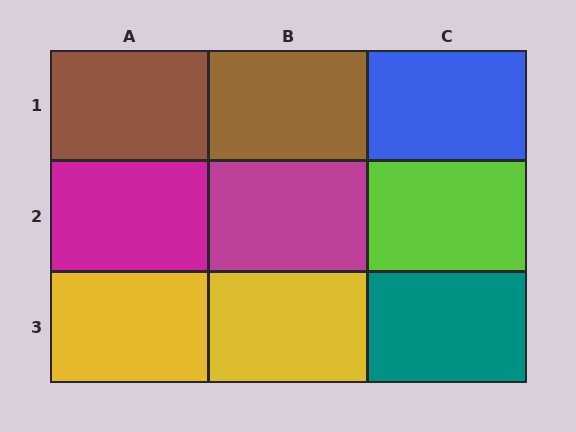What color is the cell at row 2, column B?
Magenta.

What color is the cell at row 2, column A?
Magenta.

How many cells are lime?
1 cell is lime.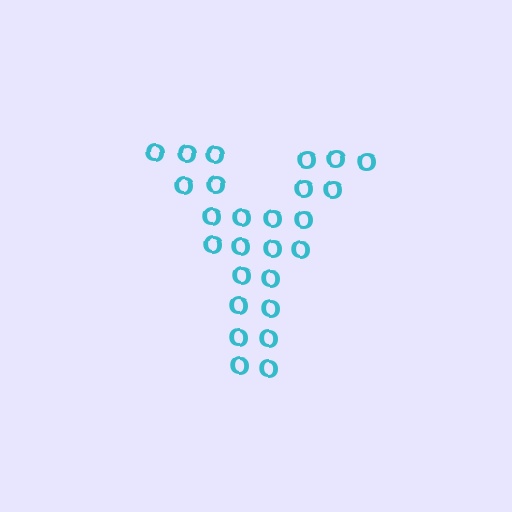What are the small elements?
The small elements are letter O's.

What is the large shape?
The large shape is the letter Y.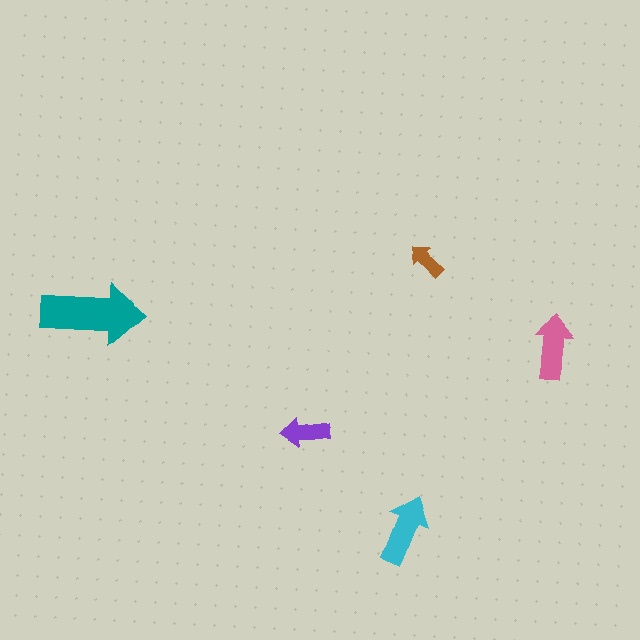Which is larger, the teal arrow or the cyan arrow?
The teal one.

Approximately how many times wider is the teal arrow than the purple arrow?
About 2 times wider.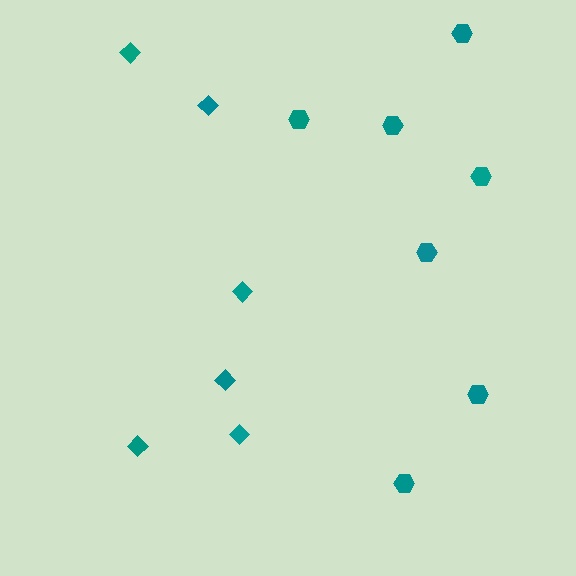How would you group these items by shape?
There are 2 groups: one group of diamonds (6) and one group of hexagons (7).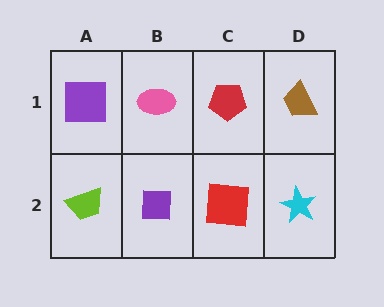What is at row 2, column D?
A cyan star.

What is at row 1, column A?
A purple square.